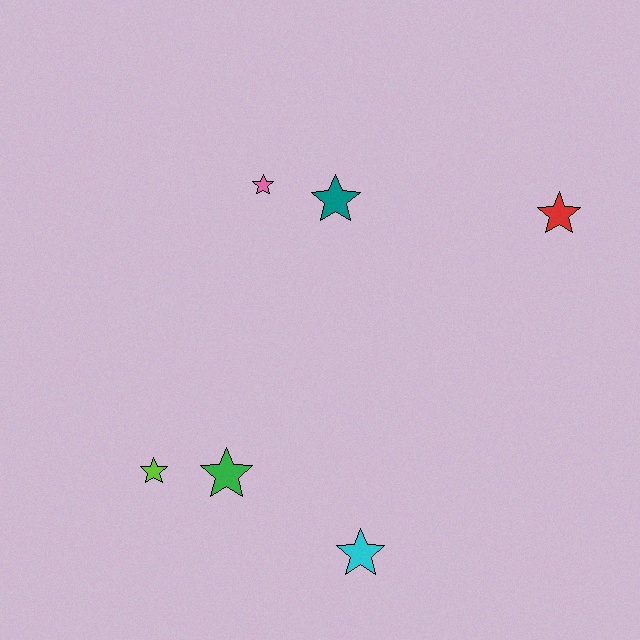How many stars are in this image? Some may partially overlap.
There are 6 stars.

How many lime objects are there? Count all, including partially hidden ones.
There is 1 lime object.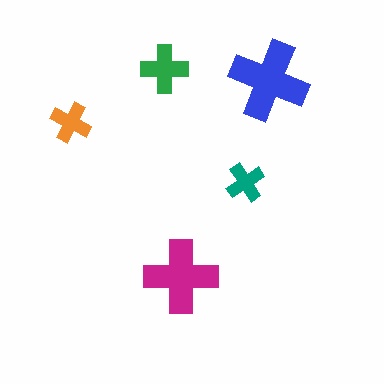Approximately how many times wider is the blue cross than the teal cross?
About 2 times wider.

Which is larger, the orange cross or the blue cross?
The blue one.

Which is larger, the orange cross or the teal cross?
The orange one.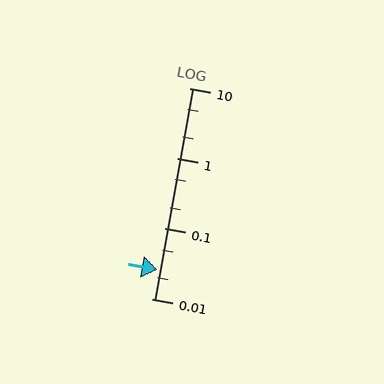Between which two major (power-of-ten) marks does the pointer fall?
The pointer is between 0.01 and 0.1.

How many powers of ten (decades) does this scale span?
The scale spans 3 decades, from 0.01 to 10.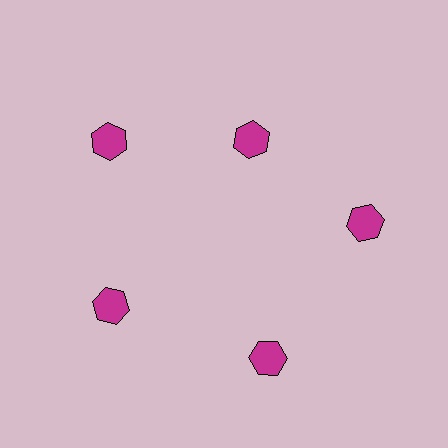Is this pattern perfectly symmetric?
No. The 5 magenta hexagons are arranged in a ring, but one element near the 1 o'clock position is pulled inward toward the center, breaking the 5-fold rotational symmetry.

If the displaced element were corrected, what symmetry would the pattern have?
It would have 5-fold rotational symmetry — the pattern would map onto itself every 72 degrees.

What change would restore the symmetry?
The symmetry would be restored by moving it outward, back onto the ring so that all 5 hexagons sit at equal angles and equal distance from the center.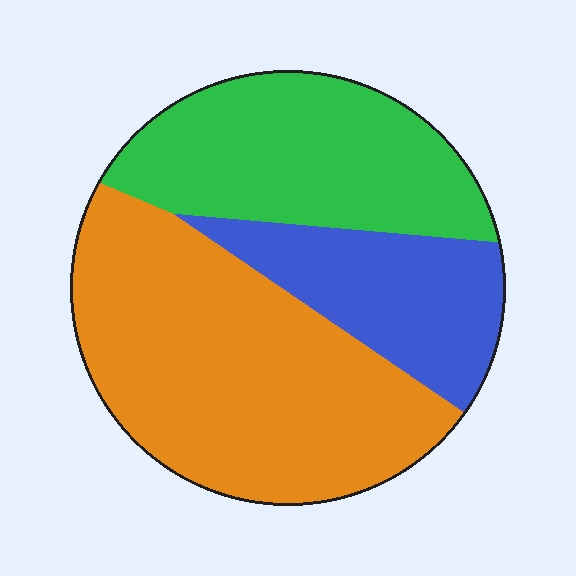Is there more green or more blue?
Green.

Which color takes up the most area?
Orange, at roughly 50%.